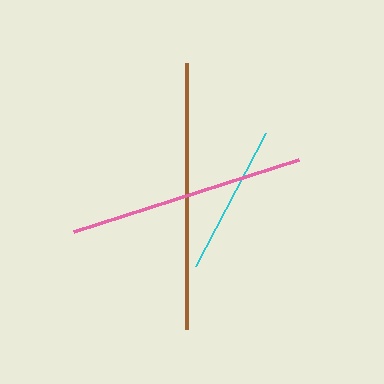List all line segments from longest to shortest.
From longest to shortest: brown, pink, cyan.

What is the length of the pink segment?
The pink segment is approximately 236 pixels long.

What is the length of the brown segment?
The brown segment is approximately 266 pixels long.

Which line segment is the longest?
The brown line is the longest at approximately 266 pixels.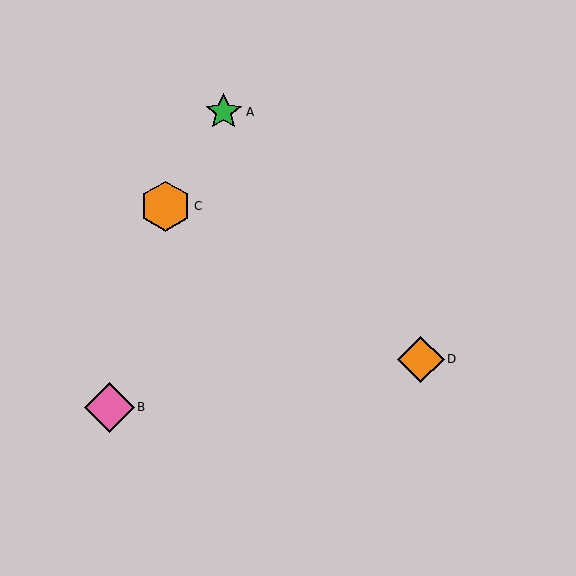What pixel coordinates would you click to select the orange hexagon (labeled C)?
Click at (165, 206) to select the orange hexagon C.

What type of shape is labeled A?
Shape A is a green star.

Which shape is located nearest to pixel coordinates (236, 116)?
The green star (labeled A) at (224, 112) is nearest to that location.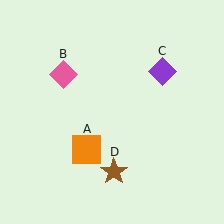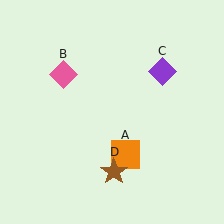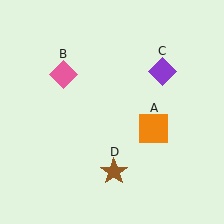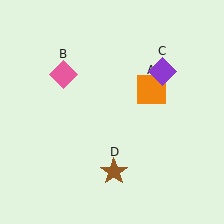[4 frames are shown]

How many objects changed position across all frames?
1 object changed position: orange square (object A).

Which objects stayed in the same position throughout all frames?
Pink diamond (object B) and purple diamond (object C) and brown star (object D) remained stationary.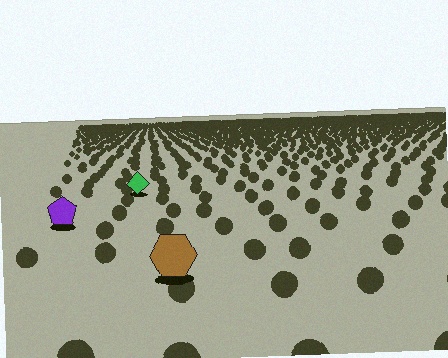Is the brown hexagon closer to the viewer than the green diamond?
Yes. The brown hexagon is closer — you can tell from the texture gradient: the ground texture is coarser near it.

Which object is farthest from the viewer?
The green diamond is farthest from the viewer. It appears smaller and the ground texture around it is denser.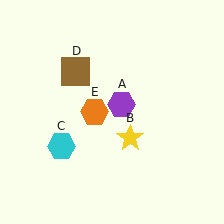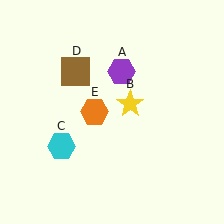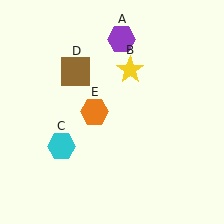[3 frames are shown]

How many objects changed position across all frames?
2 objects changed position: purple hexagon (object A), yellow star (object B).